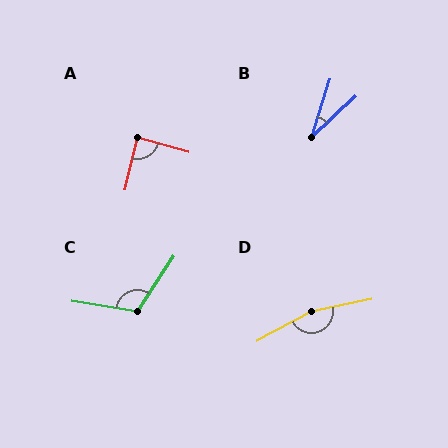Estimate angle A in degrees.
Approximately 88 degrees.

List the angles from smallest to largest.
B (29°), A (88°), C (114°), D (163°).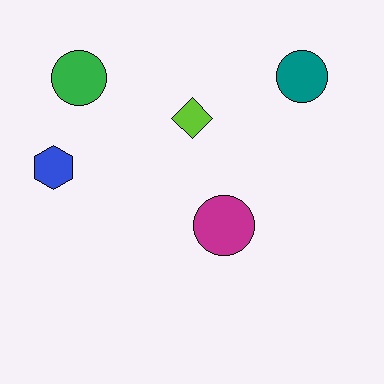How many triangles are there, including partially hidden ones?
There are no triangles.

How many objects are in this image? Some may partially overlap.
There are 5 objects.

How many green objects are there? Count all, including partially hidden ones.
There is 1 green object.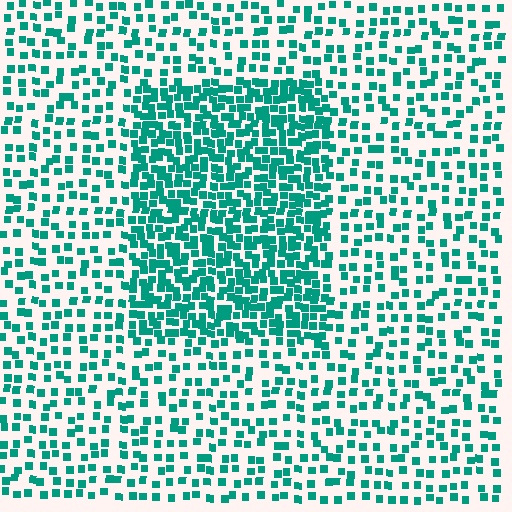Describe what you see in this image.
The image contains small teal elements arranged at two different densities. A rectangle-shaped region is visible where the elements are more densely packed than the surrounding area.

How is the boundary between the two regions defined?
The boundary is defined by a change in element density (approximately 2.2x ratio). All elements are the same color, size, and shape.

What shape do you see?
I see a rectangle.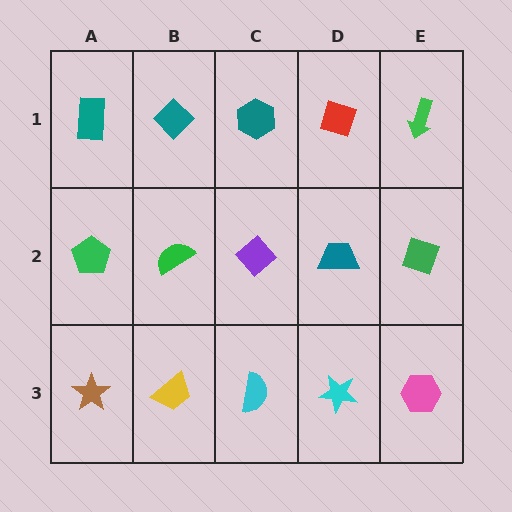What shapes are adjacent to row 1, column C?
A purple diamond (row 2, column C), a teal diamond (row 1, column B), a red diamond (row 1, column D).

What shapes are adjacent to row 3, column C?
A purple diamond (row 2, column C), a yellow trapezoid (row 3, column B), a cyan star (row 3, column D).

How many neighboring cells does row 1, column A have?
2.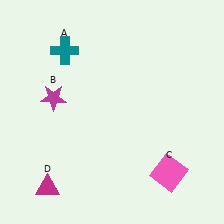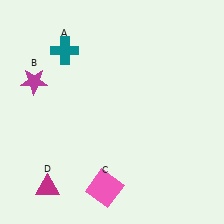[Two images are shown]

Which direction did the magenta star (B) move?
The magenta star (B) moved left.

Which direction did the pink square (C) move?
The pink square (C) moved left.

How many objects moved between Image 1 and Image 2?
2 objects moved between the two images.